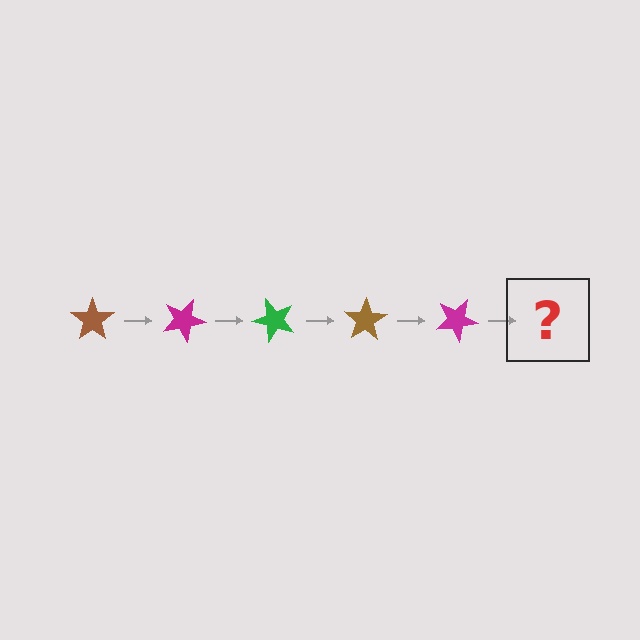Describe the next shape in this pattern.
It should be a green star, rotated 125 degrees from the start.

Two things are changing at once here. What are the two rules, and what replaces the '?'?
The two rules are that it rotates 25 degrees each step and the color cycles through brown, magenta, and green. The '?' should be a green star, rotated 125 degrees from the start.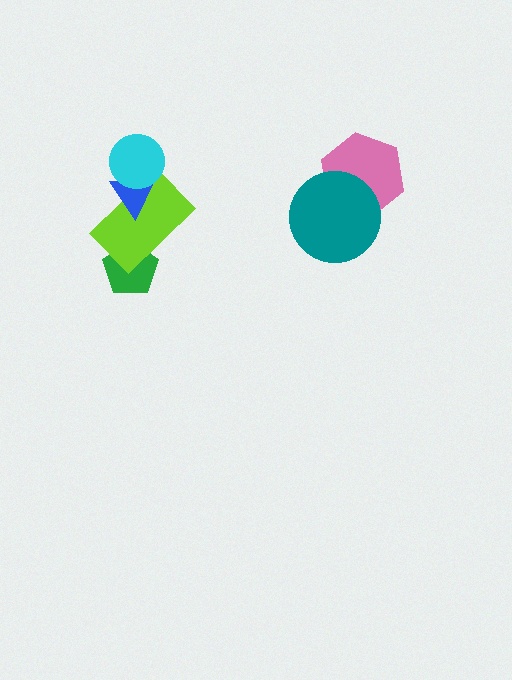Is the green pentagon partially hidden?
Yes, it is partially covered by another shape.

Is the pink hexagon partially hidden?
Yes, it is partially covered by another shape.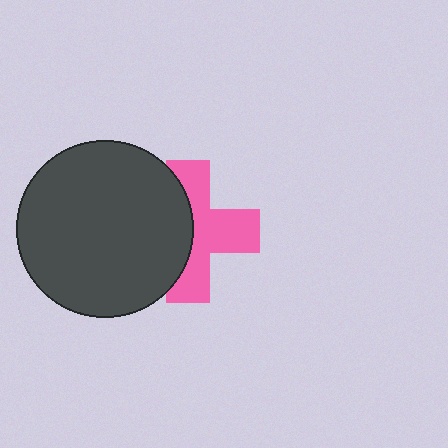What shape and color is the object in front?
The object in front is a dark gray circle.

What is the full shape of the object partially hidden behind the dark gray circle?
The partially hidden object is a pink cross.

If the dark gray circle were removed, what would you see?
You would see the complete pink cross.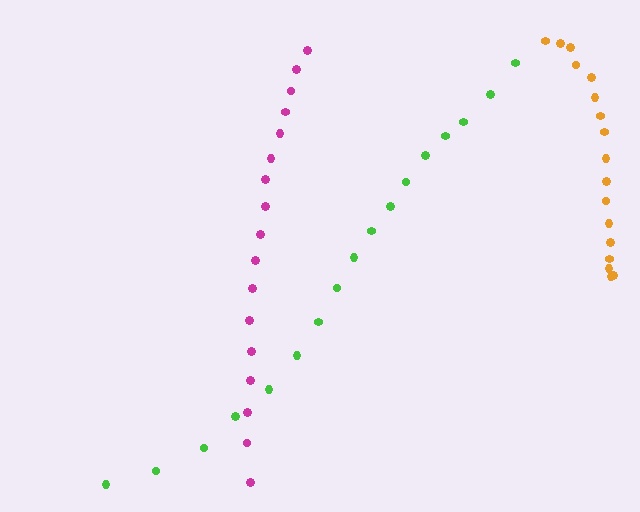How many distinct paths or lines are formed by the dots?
There are 3 distinct paths.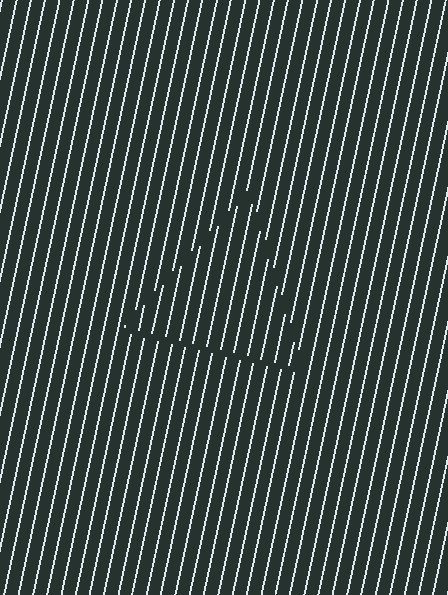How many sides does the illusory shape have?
3 sides — the line-ends trace a triangle.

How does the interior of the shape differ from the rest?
The interior of the shape contains the same grating, shifted by half a period — the contour is defined by the phase discontinuity where line-ends from the inner and outer gratings abut.